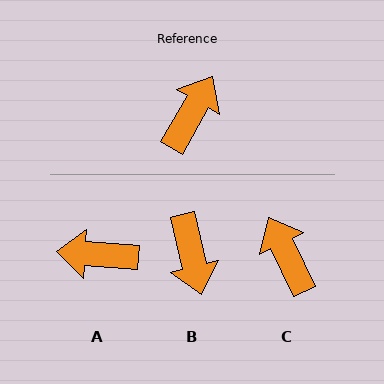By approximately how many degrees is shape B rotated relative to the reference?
Approximately 137 degrees clockwise.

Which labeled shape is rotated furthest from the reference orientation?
B, about 137 degrees away.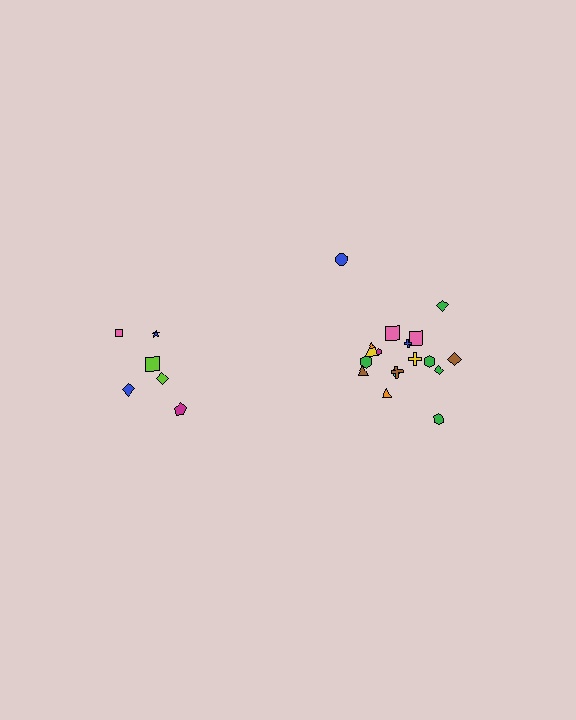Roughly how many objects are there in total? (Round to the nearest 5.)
Roughly 25 objects in total.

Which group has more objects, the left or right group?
The right group.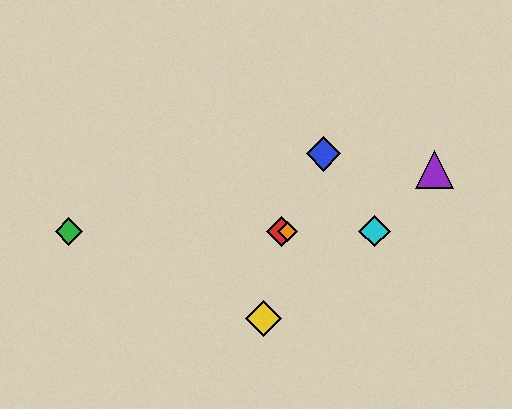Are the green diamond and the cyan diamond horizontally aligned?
Yes, both are at y≈231.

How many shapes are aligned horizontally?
4 shapes (the red diamond, the green diamond, the orange diamond, the cyan diamond) are aligned horizontally.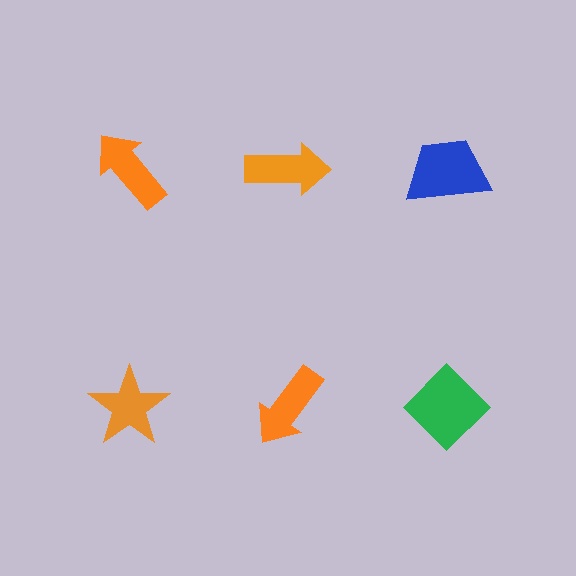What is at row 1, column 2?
An orange arrow.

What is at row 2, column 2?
An orange arrow.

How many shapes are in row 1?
3 shapes.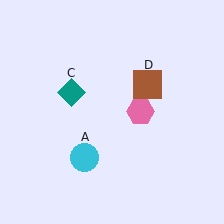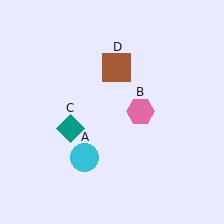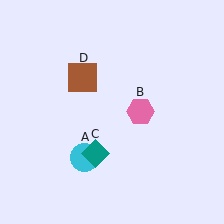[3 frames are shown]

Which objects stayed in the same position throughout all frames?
Cyan circle (object A) and pink hexagon (object B) remained stationary.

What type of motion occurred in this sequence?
The teal diamond (object C), brown square (object D) rotated counterclockwise around the center of the scene.